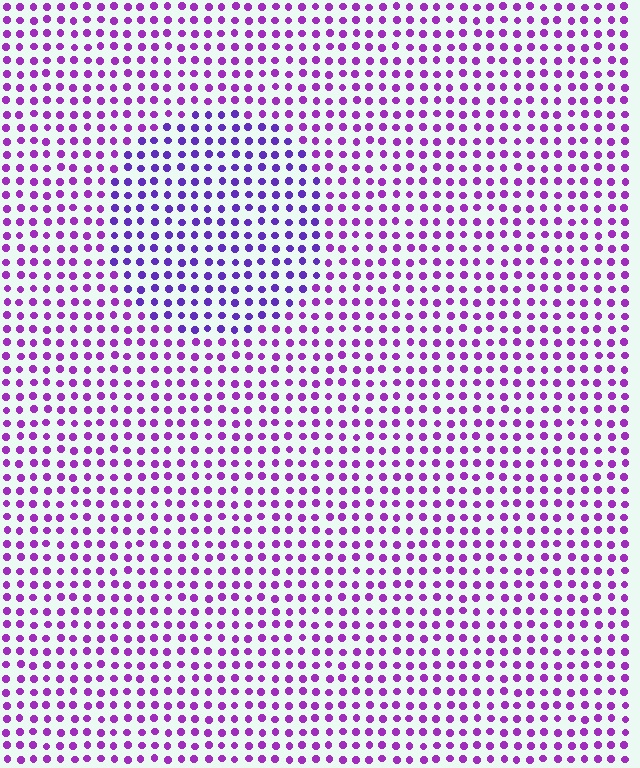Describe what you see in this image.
The image is filled with small purple elements in a uniform arrangement. A circle-shaped region is visible where the elements are tinted to a slightly different hue, forming a subtle color boundary.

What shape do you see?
I see a circle.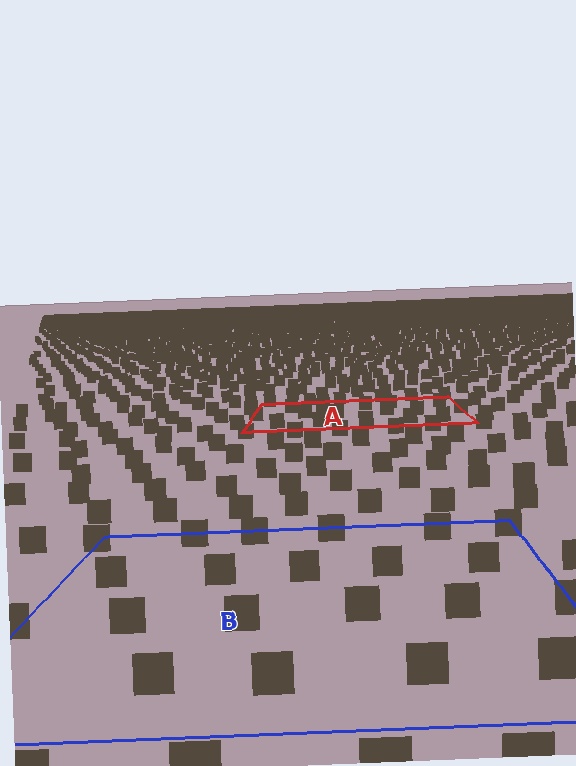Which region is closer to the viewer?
Region B is closer. The texture elements there are larger and more spread out.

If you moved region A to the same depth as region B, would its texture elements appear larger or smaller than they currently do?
They would appear larger. At a closer depth, the same texture elements are projected at a bigger on-screen size.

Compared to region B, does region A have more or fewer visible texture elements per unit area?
Region A has more texture elements per unit area — they are packed more densely because it is farther away.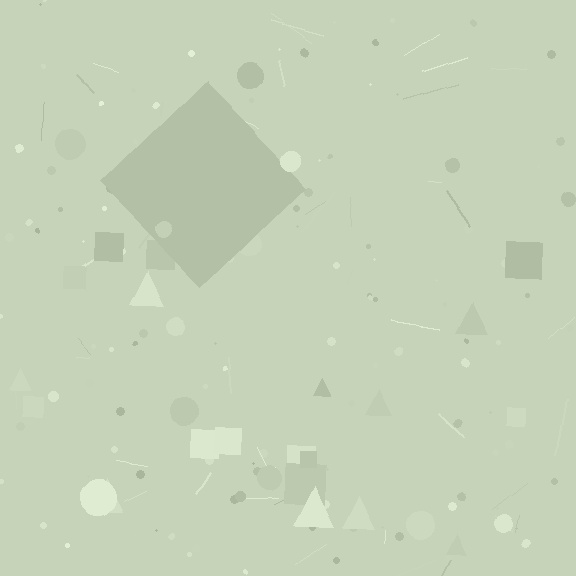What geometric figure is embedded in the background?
A diamond is embedded in the background.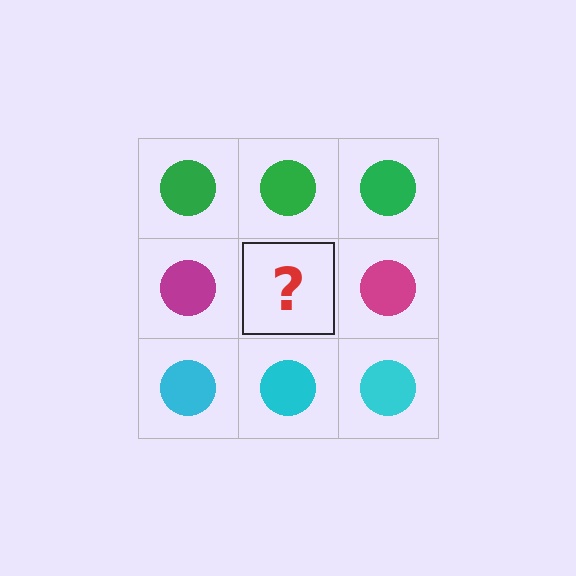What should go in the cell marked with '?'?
The missing cell should contain a magenta circle.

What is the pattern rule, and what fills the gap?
The rule is that each row has a consistent color. The gap should be filled with a magenta circle.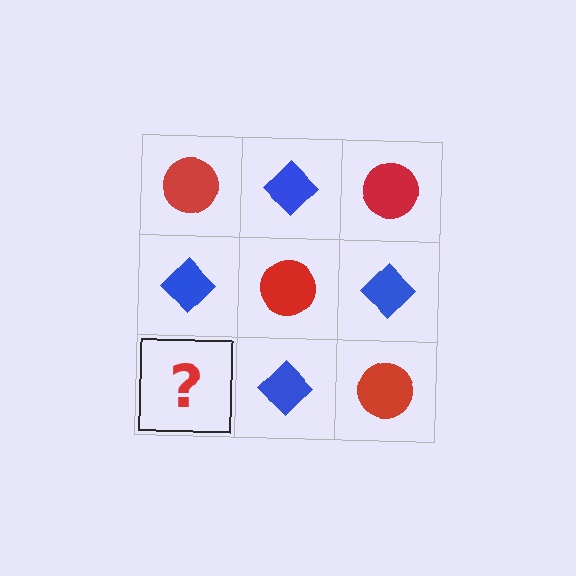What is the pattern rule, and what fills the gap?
The rule is that it alternates red circle and blue diamond in a checkerboard pattern. The gap should be filled with a red circle.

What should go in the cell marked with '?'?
The missing cell should contain a red circle.